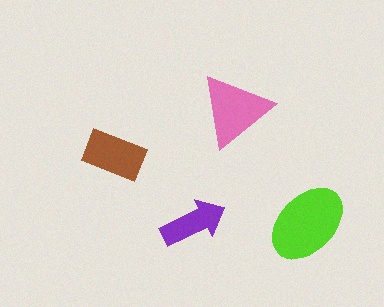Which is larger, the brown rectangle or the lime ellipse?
The lime ellipse.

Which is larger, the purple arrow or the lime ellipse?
The lime ellipse.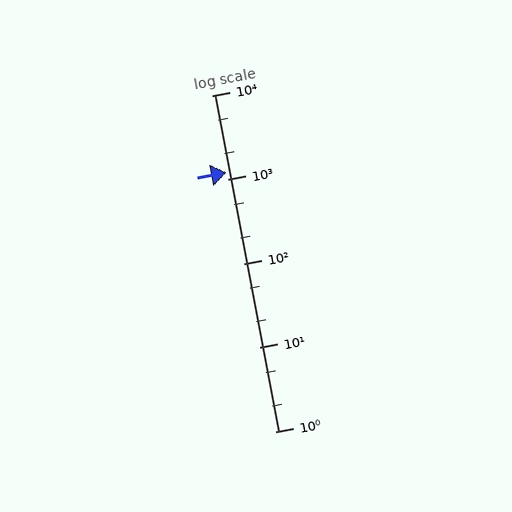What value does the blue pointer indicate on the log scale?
The pointer indicates approximately 1200.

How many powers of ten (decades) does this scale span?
The scale spans 4 decades, from 1 to 10000.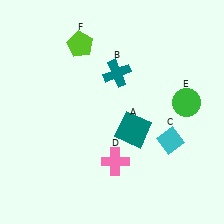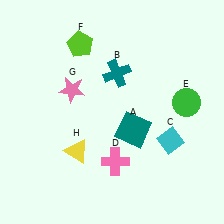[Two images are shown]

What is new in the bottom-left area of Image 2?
A yellow triangle (H) was added in the bottom-left area of Image 2.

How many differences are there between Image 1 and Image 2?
There are 2 differences between the two images.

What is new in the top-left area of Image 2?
A pink star (G) was added in the top-left area of Image 2.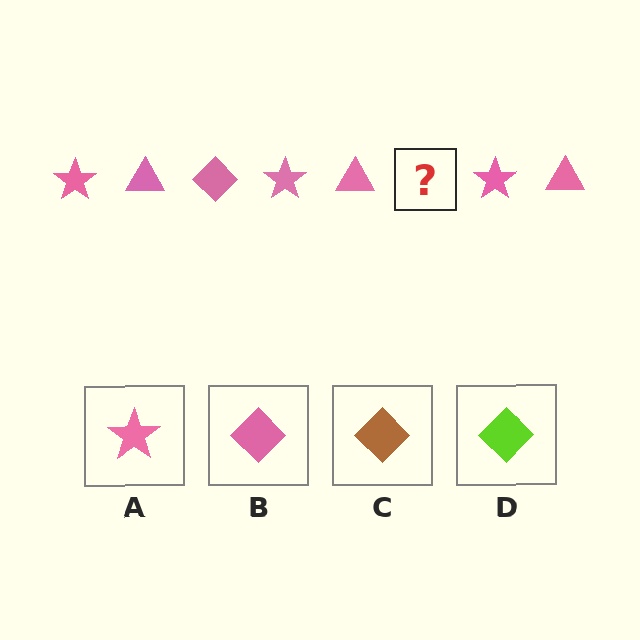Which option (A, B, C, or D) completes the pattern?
B.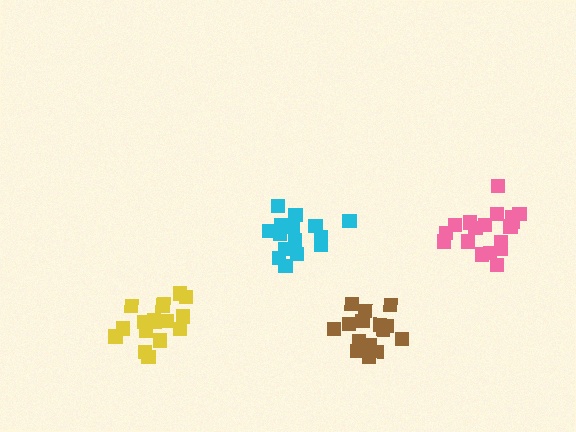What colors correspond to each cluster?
The clusters are colored: yellow, brown, cyan, pink.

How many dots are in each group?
Group 1: 17 dots, Group 2: 15 dots, Group 3: 15 dots, Group 4: 19 dots (66 total).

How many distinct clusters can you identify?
There are 4 distinct clusters.